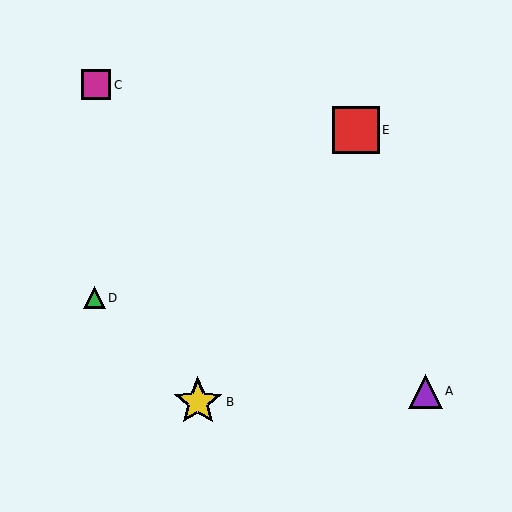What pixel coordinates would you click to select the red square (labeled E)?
Click at (356, 130) to select the red square E.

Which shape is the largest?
The yellow star (labeled B) is the largest.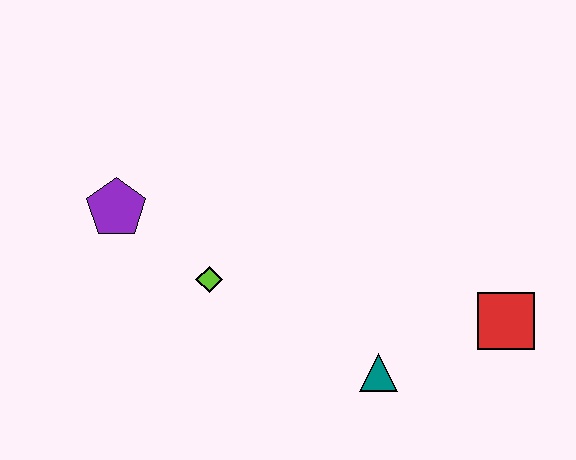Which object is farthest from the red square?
The purple pentagon is farthest from the red square.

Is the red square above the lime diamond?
No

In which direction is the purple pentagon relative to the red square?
The purple pentagon is to the left of the red square.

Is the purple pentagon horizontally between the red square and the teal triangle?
No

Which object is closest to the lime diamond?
The purple pentagon is closest to the lime diamond.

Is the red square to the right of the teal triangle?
Yes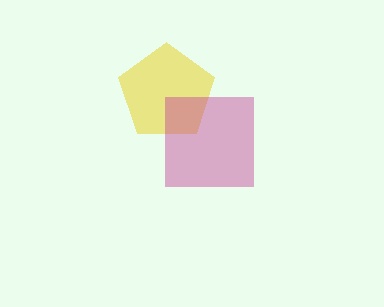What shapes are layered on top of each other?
The layered shapes are: a yellow pentagon, a magenta square.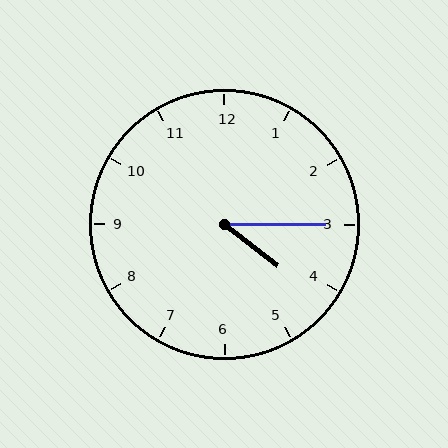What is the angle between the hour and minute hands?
Approximately 38 degrees.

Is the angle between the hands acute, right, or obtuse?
It is acute.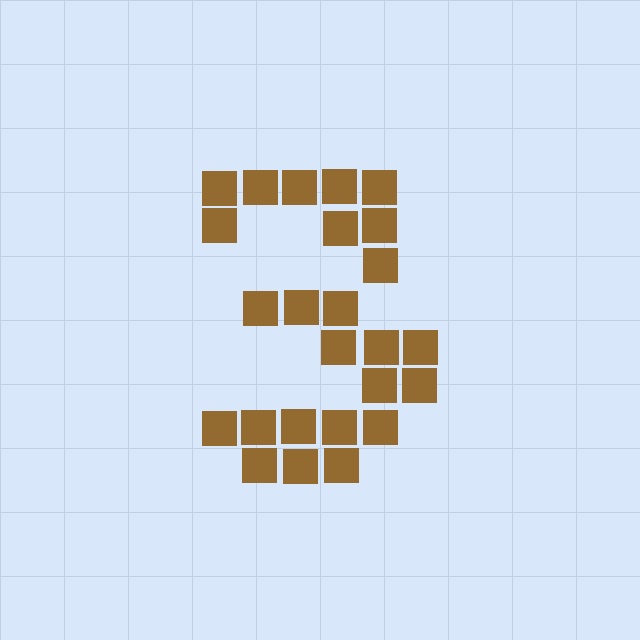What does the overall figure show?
The overall figure shows the digit 3.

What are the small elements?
The small elements are squares.